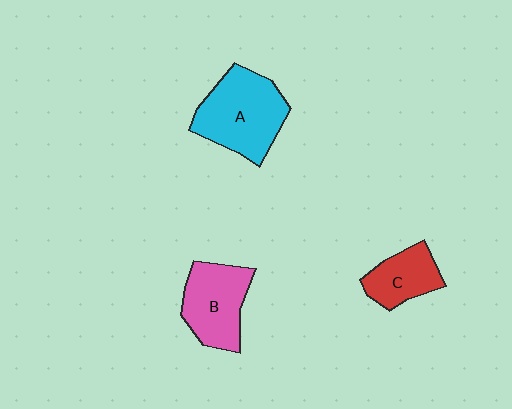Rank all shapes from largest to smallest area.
From largest to smallest: A (cyan), B (pink), C (red).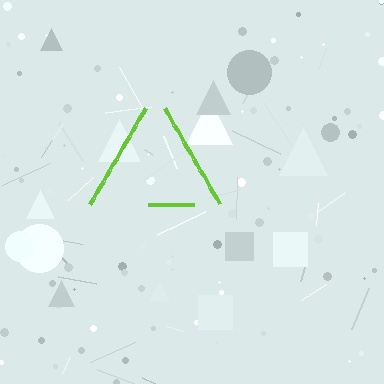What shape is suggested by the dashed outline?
The dashed outline suggests a triangle.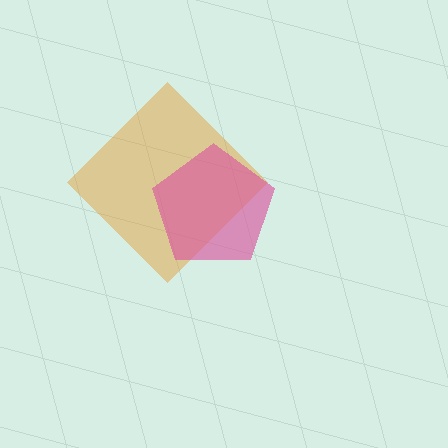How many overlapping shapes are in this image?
There are 2 overlapping shapes in the image.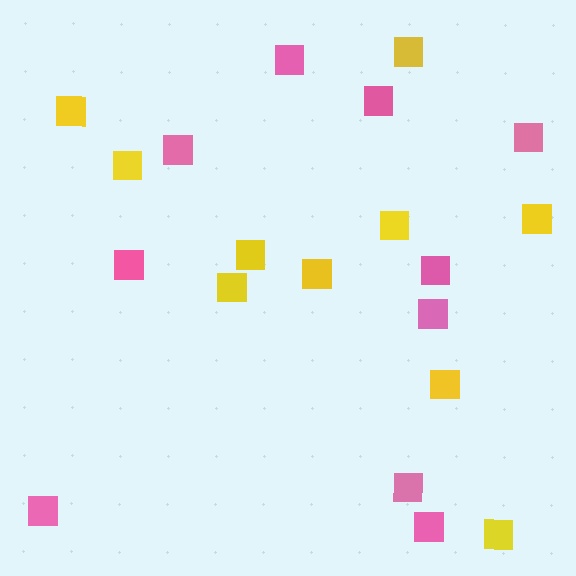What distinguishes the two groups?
There are 2 groups: one group of yellow squares (10) and one group of pink squares (10).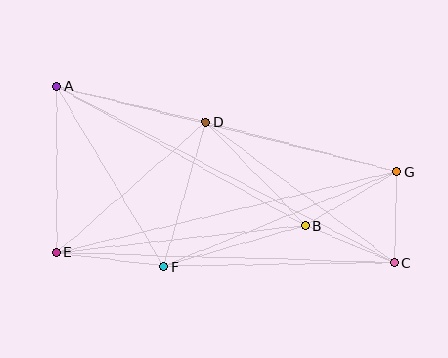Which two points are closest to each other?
Points C and G are closest to each other.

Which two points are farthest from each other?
Points A and C are farthest from each other.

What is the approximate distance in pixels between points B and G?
The distance between B and G is approximately 106 pixels.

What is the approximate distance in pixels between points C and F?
The distance between C and F is approximately 230 pixels.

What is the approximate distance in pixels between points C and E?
The distance between C and E is approximately 338 pixels.